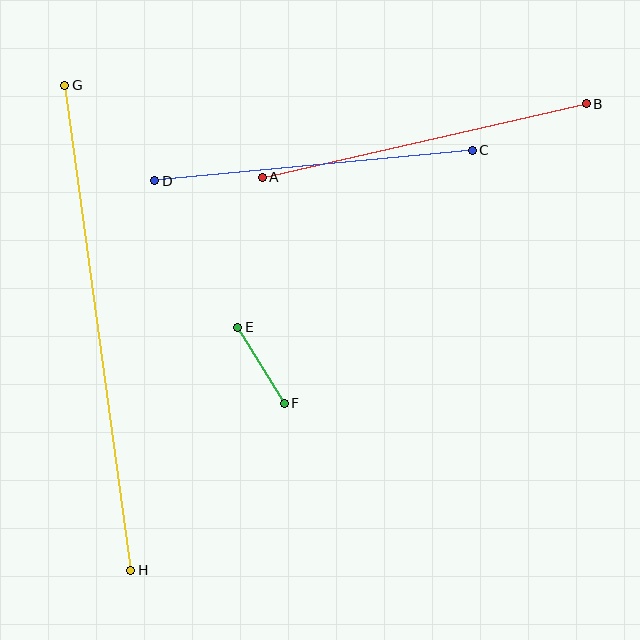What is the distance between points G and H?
The distance is approximately 489 pixels.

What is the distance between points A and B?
The distance is approximately 332 pixels.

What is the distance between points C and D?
The distance is approximately 319 pixels.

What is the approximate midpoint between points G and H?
The midpoint is at approximately (98, 328) pixels.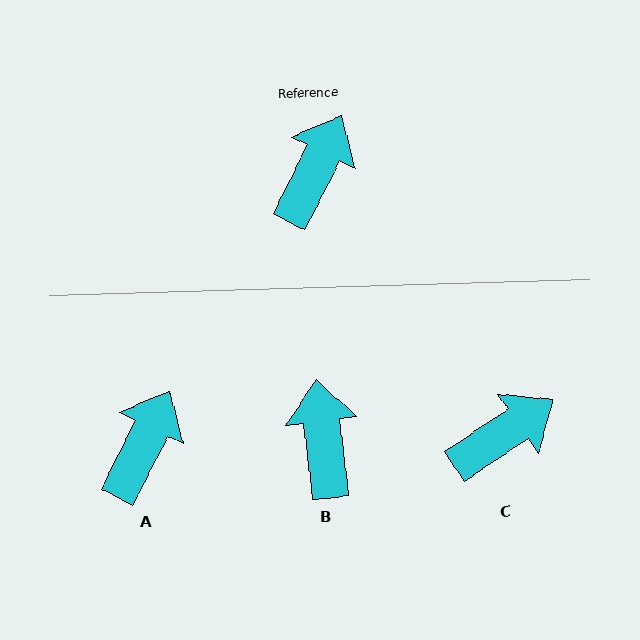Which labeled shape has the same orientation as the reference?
A.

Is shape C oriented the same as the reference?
No, it is off by about 29 degrees.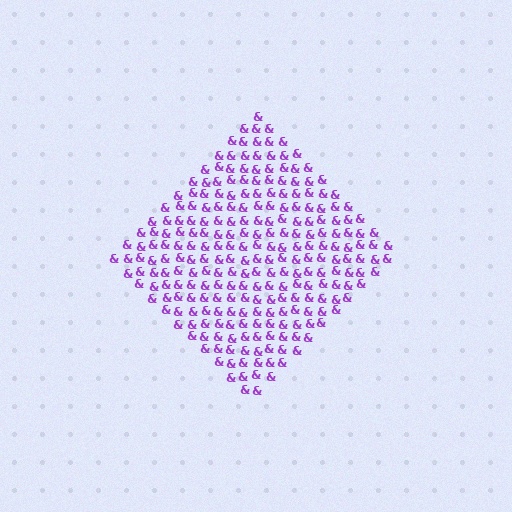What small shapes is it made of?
It is made of small ampersands.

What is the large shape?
The large shape is a diamond.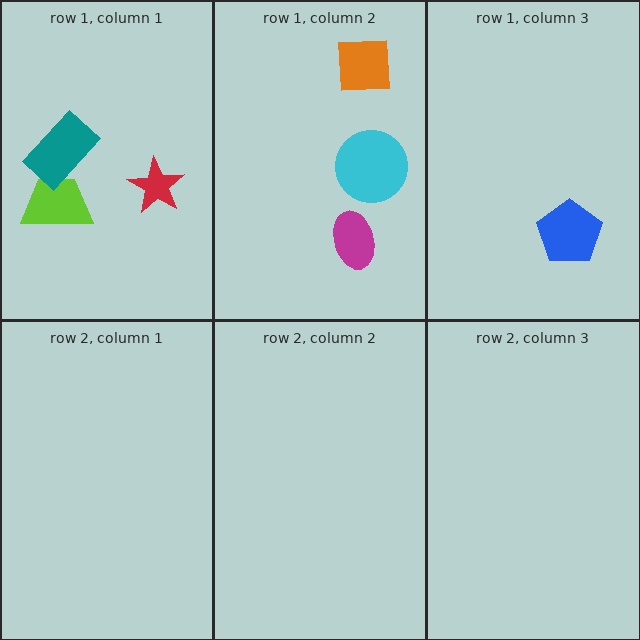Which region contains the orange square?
The row 1, column 2 region.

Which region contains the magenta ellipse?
The row 1, column 2 region.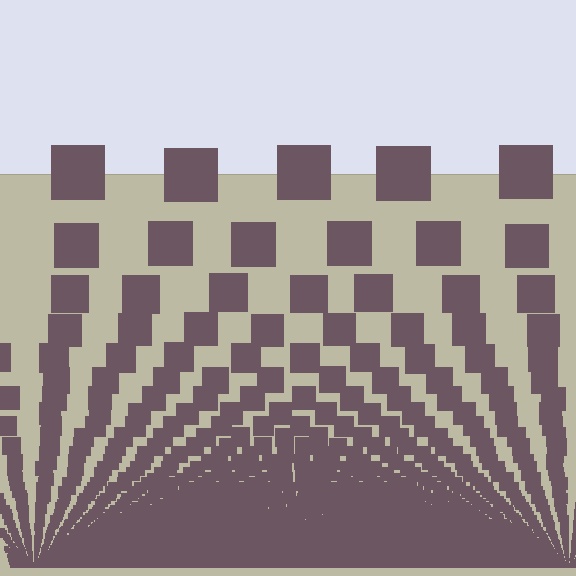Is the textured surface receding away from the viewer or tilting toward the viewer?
The surface appears to tilt toward the viewer. Texture elements get larger and sparser toward the top.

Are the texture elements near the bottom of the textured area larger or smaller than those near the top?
Smaller. The gradient is inverted — elements near the bottom are smaller and denser.